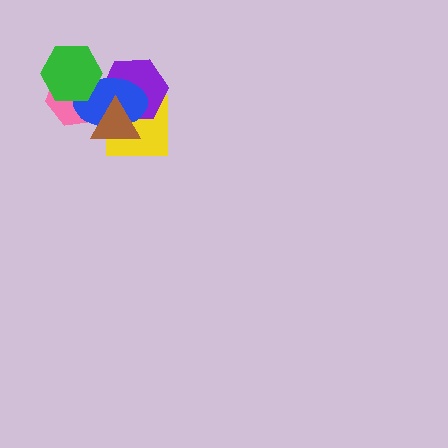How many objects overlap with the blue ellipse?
5 objects overlap with the blue ellipse.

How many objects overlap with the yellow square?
3 objects overlap with the yellow square.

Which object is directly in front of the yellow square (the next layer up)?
The purple hexagon is directly in front of the yellow square.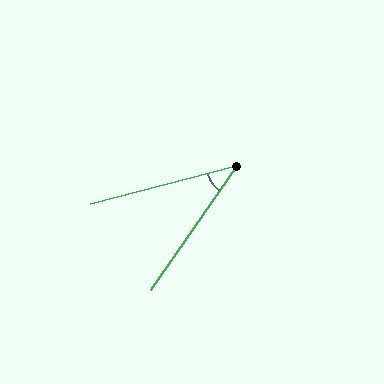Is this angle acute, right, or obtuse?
It is acute.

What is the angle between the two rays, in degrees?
Approximately 41 degrees.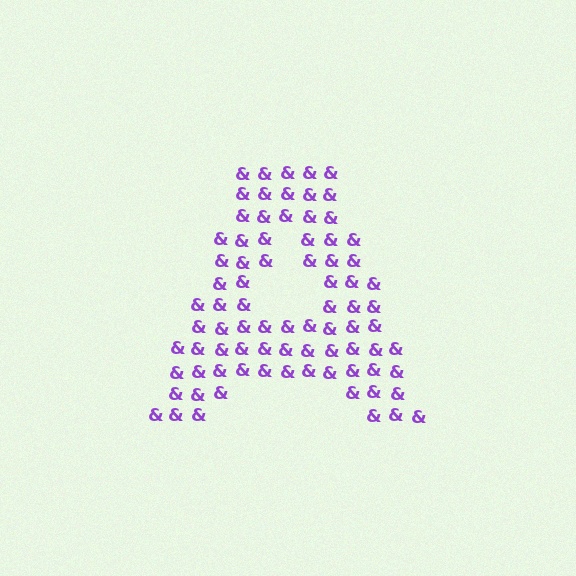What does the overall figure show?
The overall figure shows the letter A.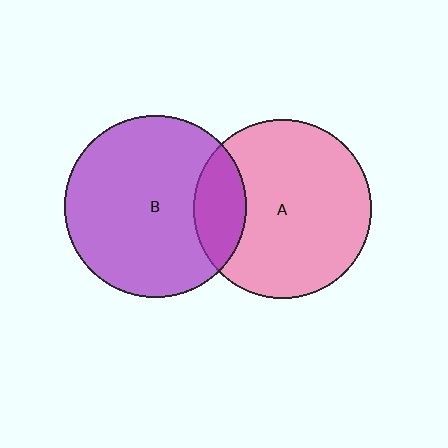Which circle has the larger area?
Circle B (purple).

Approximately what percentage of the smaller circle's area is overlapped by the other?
Approximately 20%.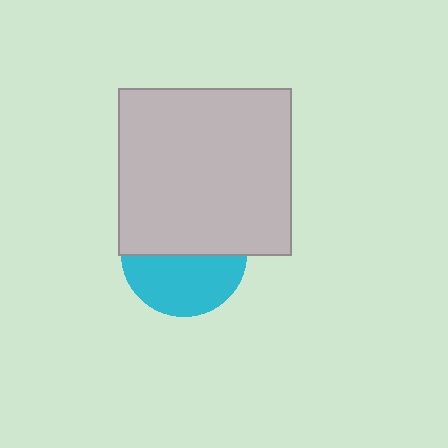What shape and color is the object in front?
The object in front is a light gray rectangle.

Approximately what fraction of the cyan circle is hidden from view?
Roughly 52% of the cyan circle is hidden behind the light gray rectangle.